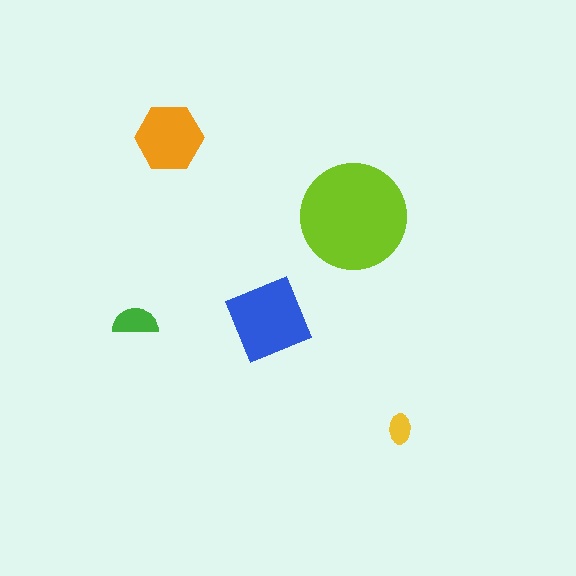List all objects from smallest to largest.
The yellow ellipse, the green semicircle, the orange hexagon, the blue diamond, the lime circle.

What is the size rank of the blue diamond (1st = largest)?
2nd.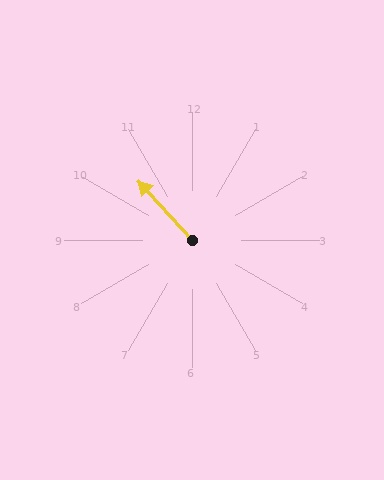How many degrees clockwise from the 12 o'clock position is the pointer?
Approximately 318 degrees.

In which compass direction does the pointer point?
Northwest.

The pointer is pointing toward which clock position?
Roughly 11 o'clock.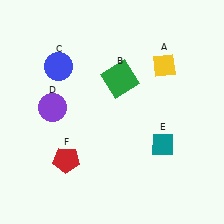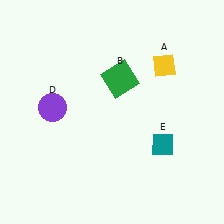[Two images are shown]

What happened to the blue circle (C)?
The blue circle (C) was removed in Image 2. It was in the top-left area of Image 1.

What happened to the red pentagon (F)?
The red pentagon (F) was removed in Image 2. It was in the bottom-left area of Image 1.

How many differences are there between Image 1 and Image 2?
There are 2 differences between the two images.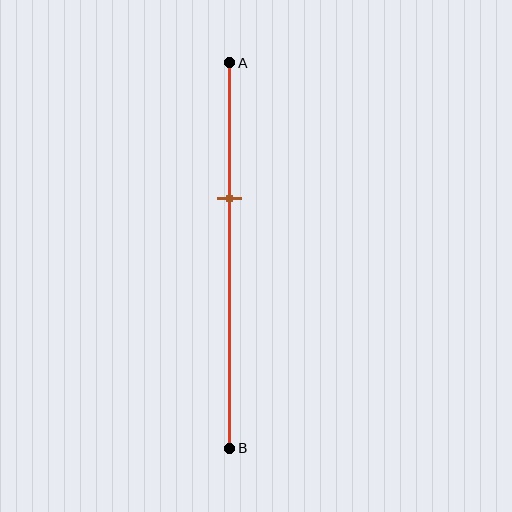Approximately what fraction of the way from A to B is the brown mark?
The brown mark is approximately 35% of the way from A to B.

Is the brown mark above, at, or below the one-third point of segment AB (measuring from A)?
The brown mark is approximately at the one-third point of segment AB.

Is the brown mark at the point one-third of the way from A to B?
Yes, the mark is approximately at the one-third point.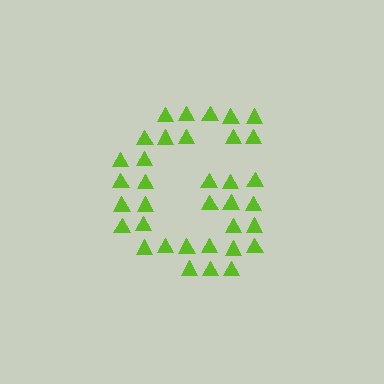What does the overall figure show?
The overall figure shows the letter G.